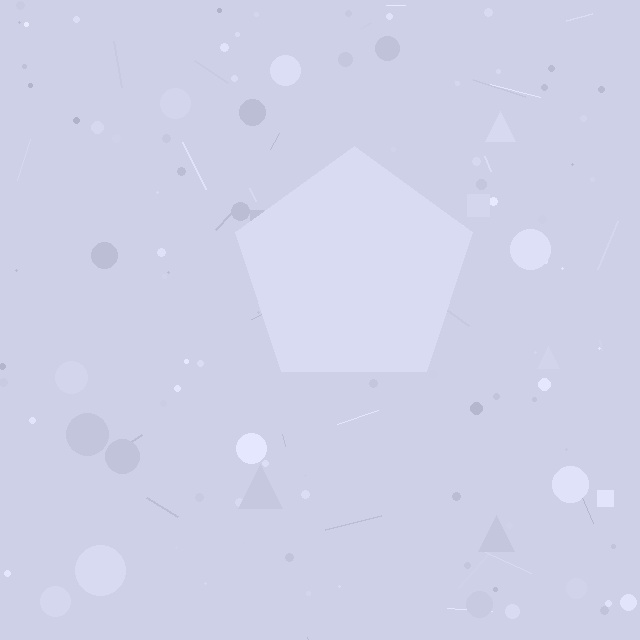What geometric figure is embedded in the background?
A pentagon is embedded in the background.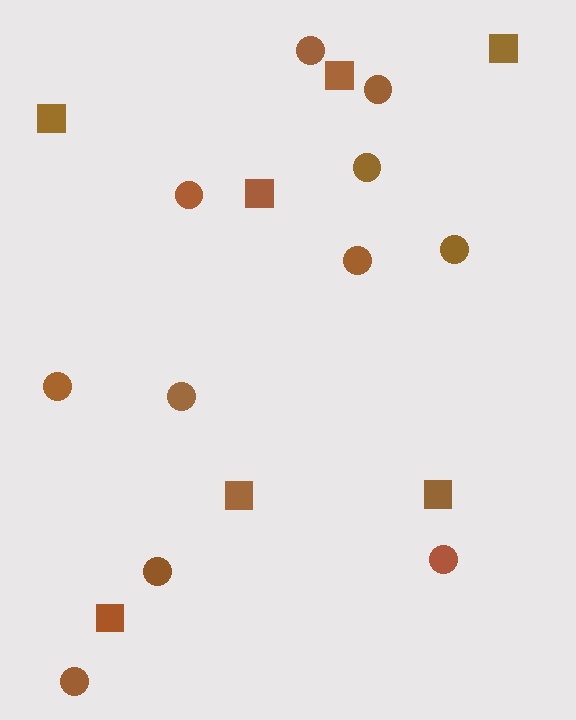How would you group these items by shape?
There are 2 groups: one group of squares (7) and one group of circles (11).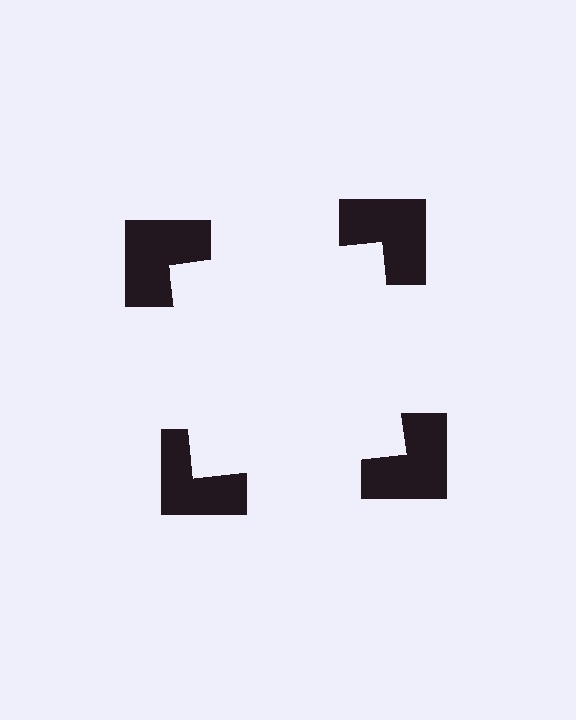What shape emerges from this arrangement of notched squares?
An illusory square — its edges are inferred from the aligned wedge cuts in the notched squares, not physically drawn.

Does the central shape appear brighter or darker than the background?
It typically appears slightly brighter than the background, even though no actual brightness change is drawn.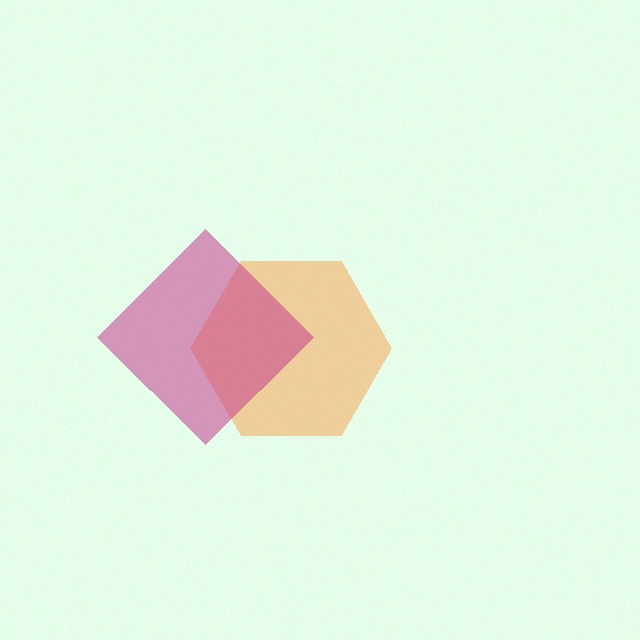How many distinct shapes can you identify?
There are 2 distinct shapes: an orange hexagon, a magenta diamond.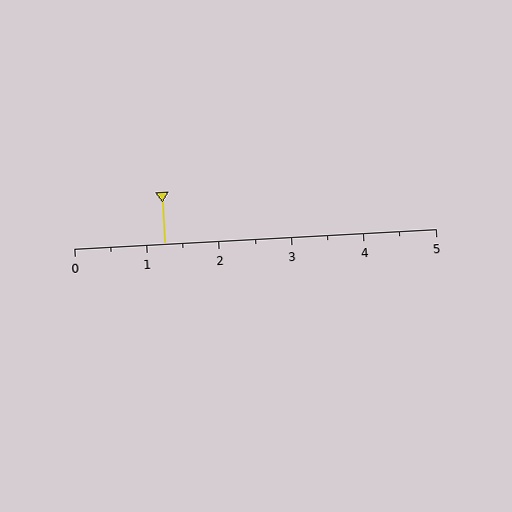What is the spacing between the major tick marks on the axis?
The major ticks are spaced 1 apart.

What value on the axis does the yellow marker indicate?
The marker indicates approximately 1.2.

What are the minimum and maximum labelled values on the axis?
The axis runs from 0 to 5.